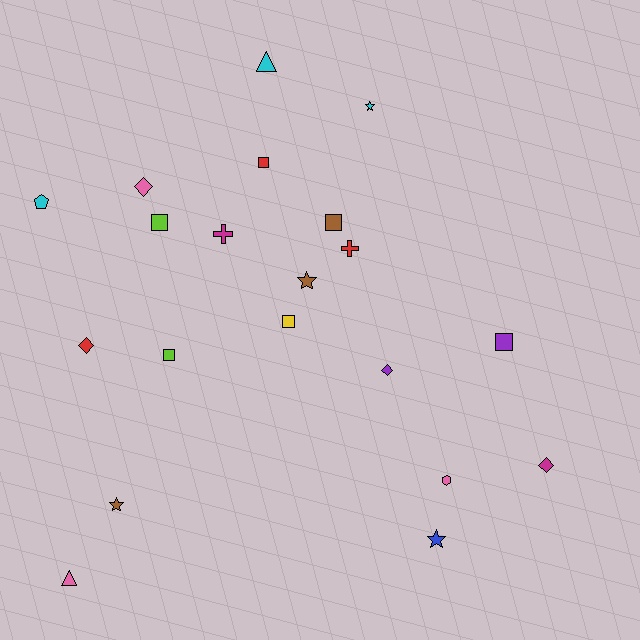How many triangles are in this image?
There are 2 triangles.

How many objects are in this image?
There are 20 objects.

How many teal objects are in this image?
There are no teal objects.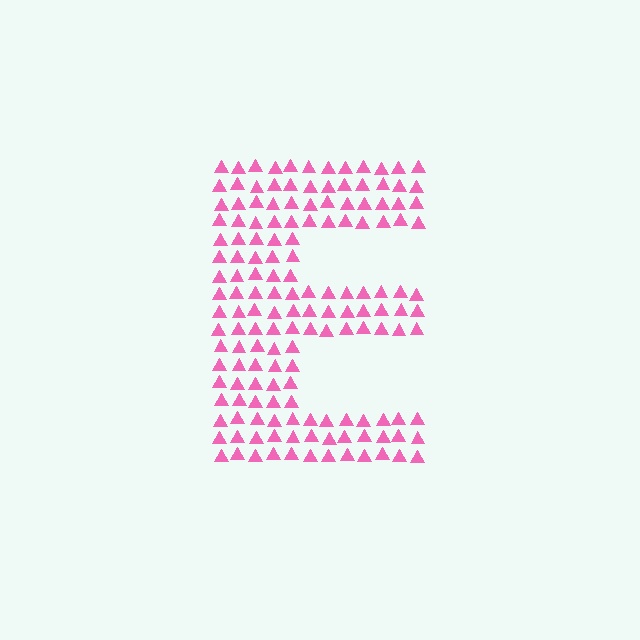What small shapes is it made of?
It is made of small triangles.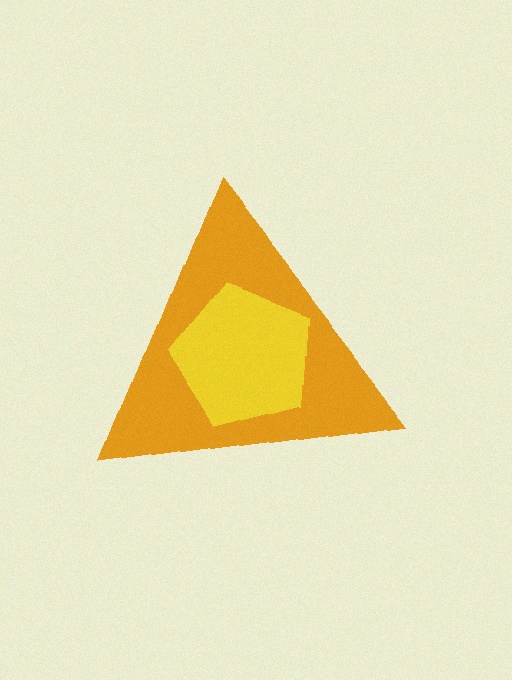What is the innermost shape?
The yellow pentagon.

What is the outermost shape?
The orange triangle.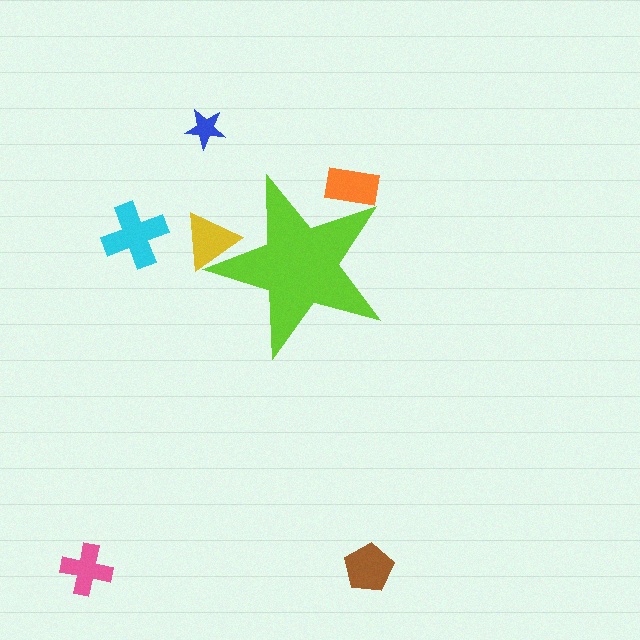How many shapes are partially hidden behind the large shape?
2 shapes are partially hidden.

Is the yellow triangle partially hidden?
Yes, the yellow triangle is partially hidden behind the lime star.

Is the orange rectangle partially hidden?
Yes, the orange rectangle is partially hidden behind the lime star.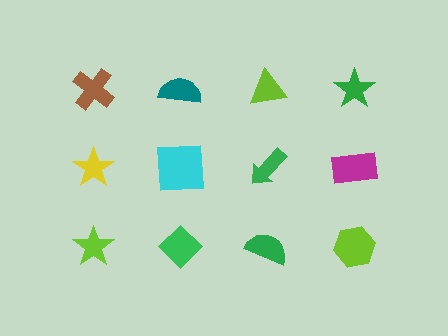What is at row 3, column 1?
A lime star.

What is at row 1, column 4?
A green star.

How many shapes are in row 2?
4 shapes.